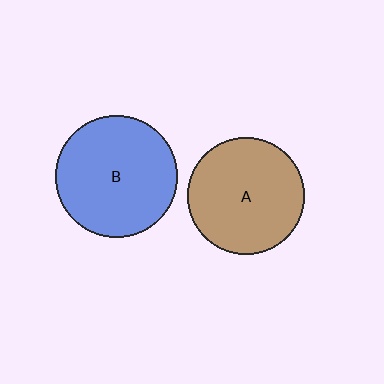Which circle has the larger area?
Circle B (blue).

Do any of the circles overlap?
No, none of the circles overlap.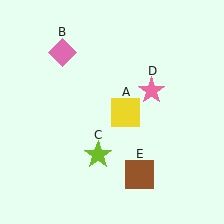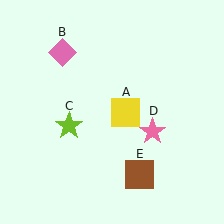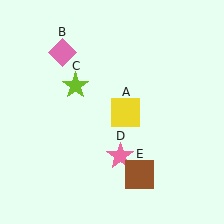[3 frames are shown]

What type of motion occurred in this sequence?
The lime star (object C), pink star (object D) rotated clockwise around the center of the scene.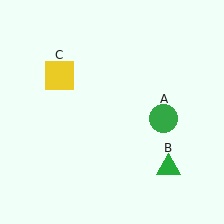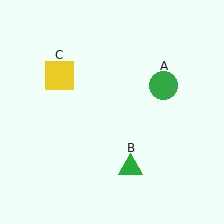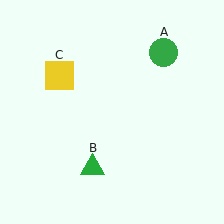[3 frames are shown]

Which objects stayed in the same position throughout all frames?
Yellow square (object C) remained stationary.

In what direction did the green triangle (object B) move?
The green triangle (object B) moved left.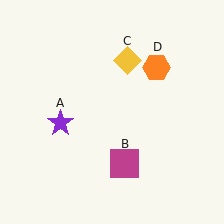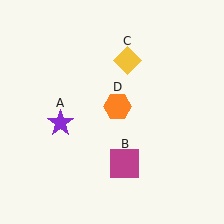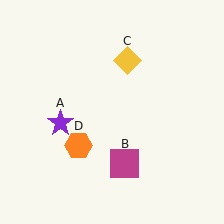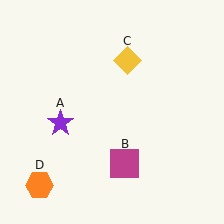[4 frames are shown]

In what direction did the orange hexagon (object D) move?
The orange hexagon (object D) moved down and to the left.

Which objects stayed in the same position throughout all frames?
Purple star (object A) and magenta square (object B) and yellow diamond (object C) remained stationary.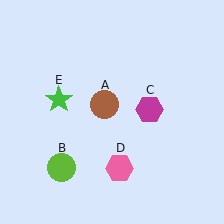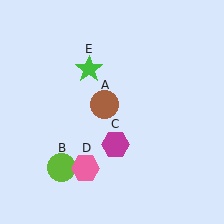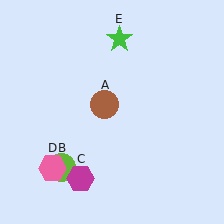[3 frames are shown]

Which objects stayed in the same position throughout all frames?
Brown circle (object A) and lime circle (object B) remained stationary.